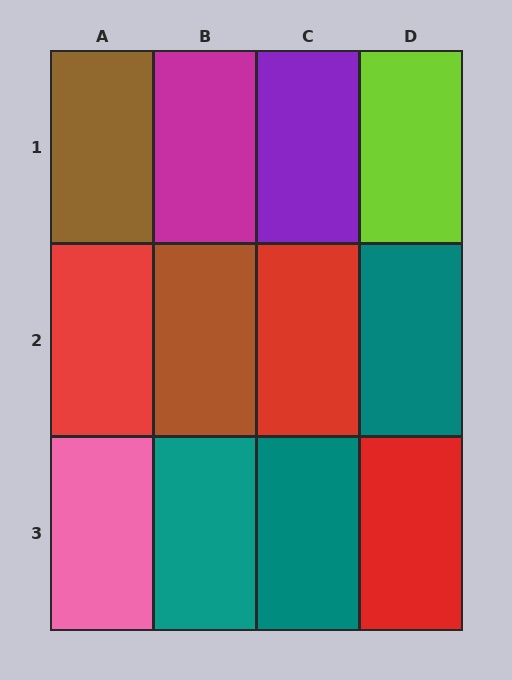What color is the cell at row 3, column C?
Teal.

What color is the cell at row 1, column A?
Brown.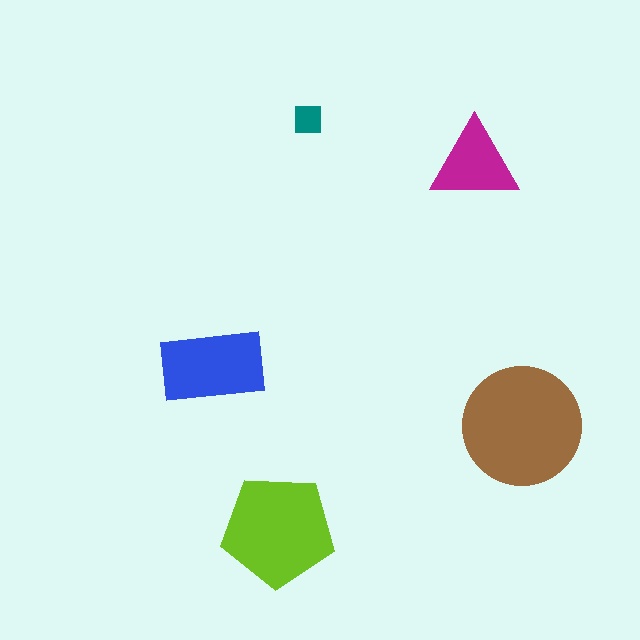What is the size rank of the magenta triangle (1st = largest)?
4th.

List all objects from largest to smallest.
The brown circle, the lime pentagon, the blue rectangle, the magenta triangle, the teal square.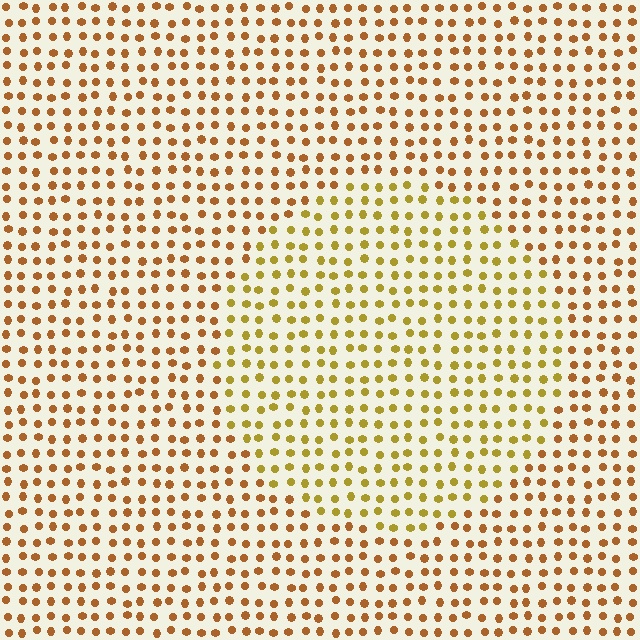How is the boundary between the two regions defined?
The boundary is defined purely by a slight shift in hue (about 27 degrees). Spacing, size, and orientation are identical on both sides.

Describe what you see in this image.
The image is filled with small brown elements in a uniform arrangement. A circle-shaped region is visible where the elements are tinted to a slightly different hue, forming a subtle color boundary.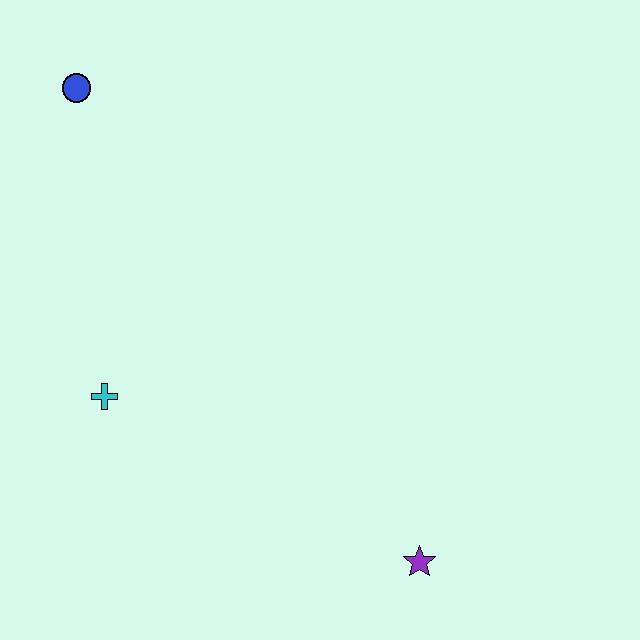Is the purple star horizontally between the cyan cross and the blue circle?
No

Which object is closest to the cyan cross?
The blue circle is closest to the cyan cross.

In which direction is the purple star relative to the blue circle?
The purple star is below the blue circle.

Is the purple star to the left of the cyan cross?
No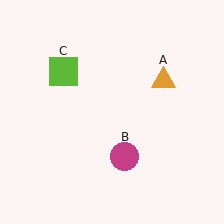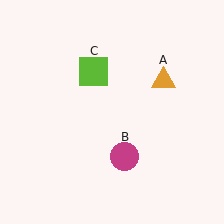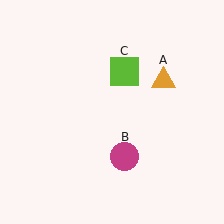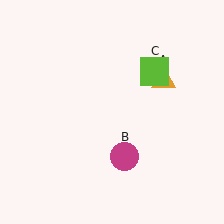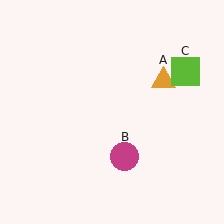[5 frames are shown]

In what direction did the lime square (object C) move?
The lime square (object C) moved right.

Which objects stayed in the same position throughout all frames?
Orange triangle (object A) and magenta circle (object B) remained stationary.